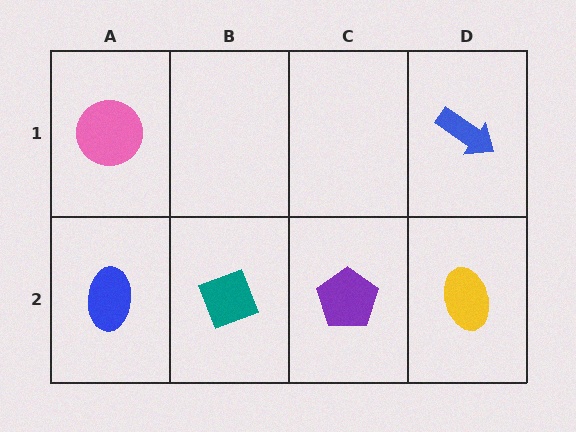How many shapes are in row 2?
4 shapes.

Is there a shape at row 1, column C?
No, that cell is empty.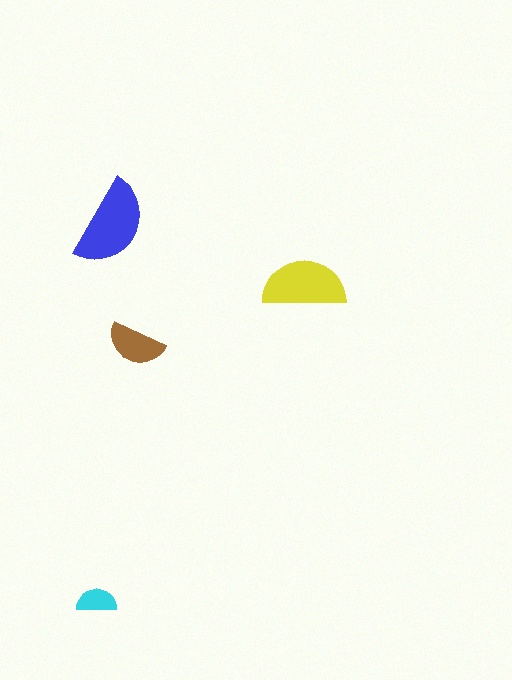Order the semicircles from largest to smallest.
the blue one, the yellow one, the brown one, the cyan one.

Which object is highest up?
The blue semicircle is topmost.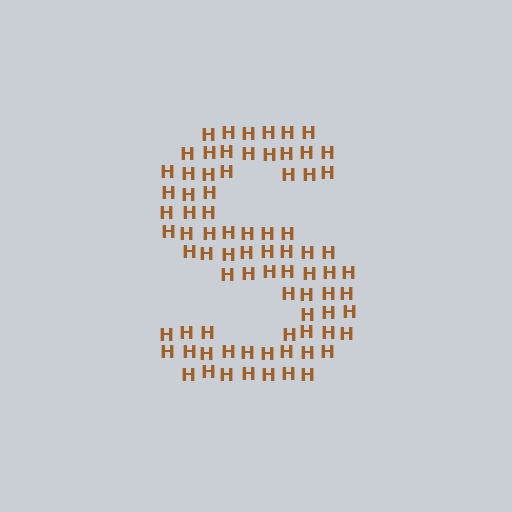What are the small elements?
The small elements are letter H's.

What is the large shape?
The large shape is the letter S.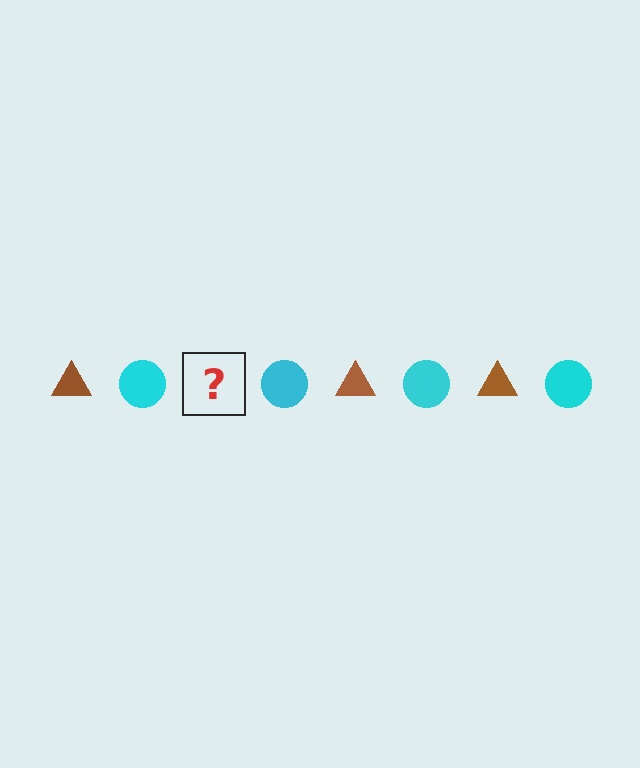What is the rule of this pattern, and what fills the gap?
The rule is that the pattern alternates between brown triangle and cyan circle. The gap should be filled with a brown triangle.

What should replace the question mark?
The question mark should be replaced with a brown triangle.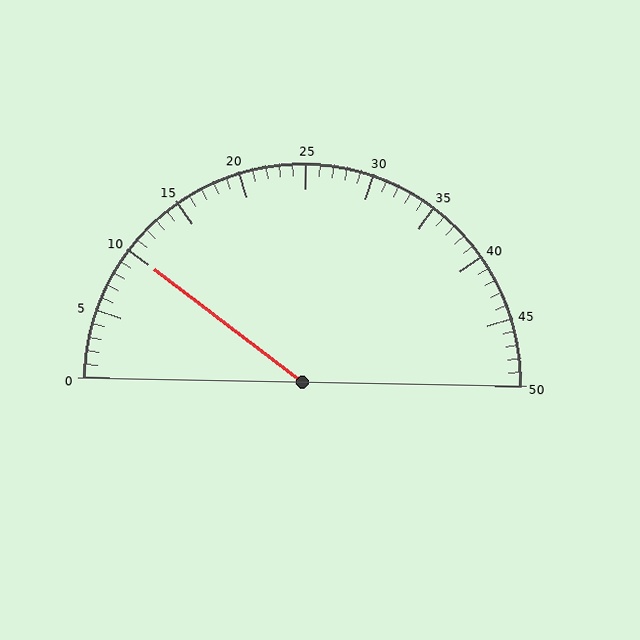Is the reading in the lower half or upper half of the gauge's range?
The reading is in the lower half of the range (0 to 50).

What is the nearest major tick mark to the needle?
The nearest major tick mark is 10.